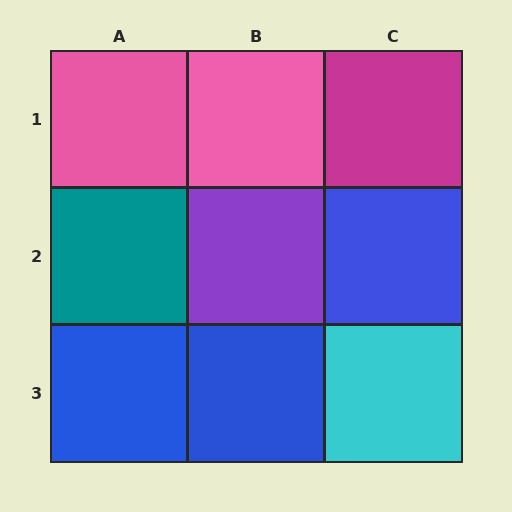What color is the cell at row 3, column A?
Blue.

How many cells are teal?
1 cell is teal.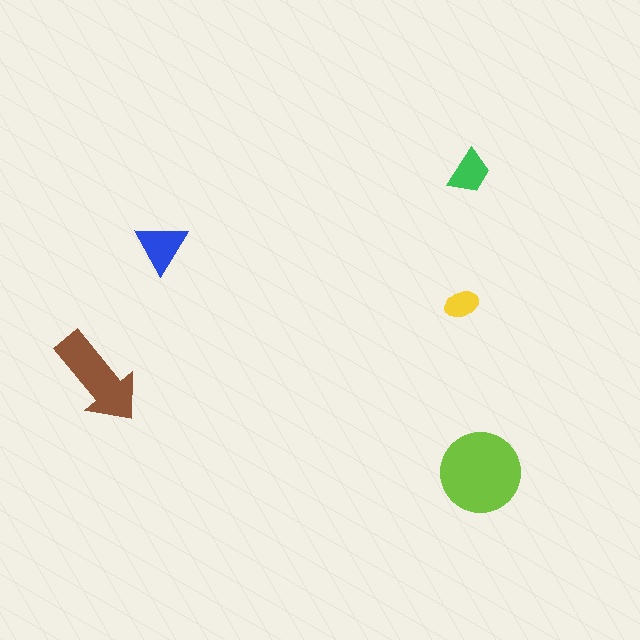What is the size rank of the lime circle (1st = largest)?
1st.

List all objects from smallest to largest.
The yellow ellipse, the green trapezoid, the blue triangle, the brown arrow, the lime circle.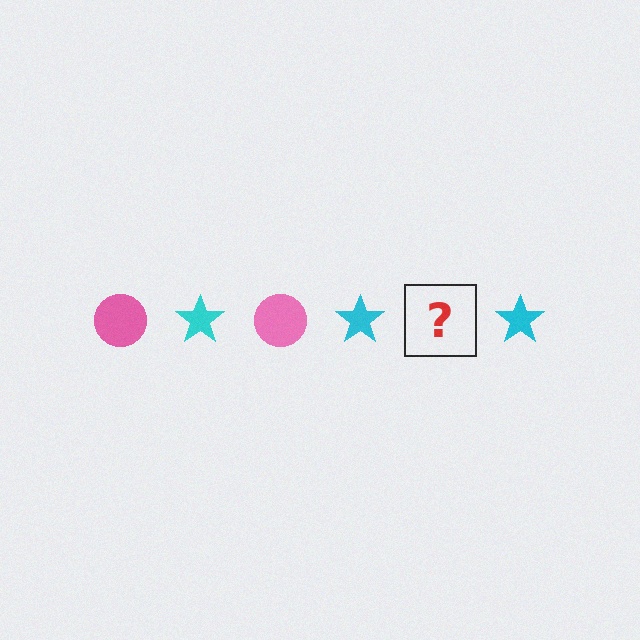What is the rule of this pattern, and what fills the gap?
The rule is that the pattern alternates between pink circle and cyan star. The gap should be filled with a pink circle.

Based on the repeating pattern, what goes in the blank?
The blank should be a pink circle.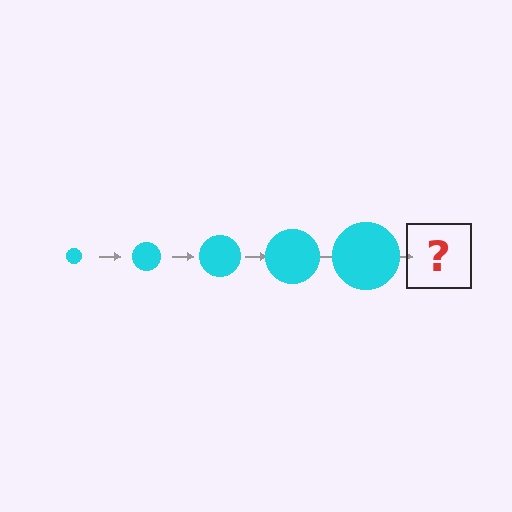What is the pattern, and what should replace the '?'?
The pattern is that the circle gets progressively larger each step. The '?' should be a cyan circle, larger than the previous one.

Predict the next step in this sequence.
The next step is a cyan circle, larger than the previous one.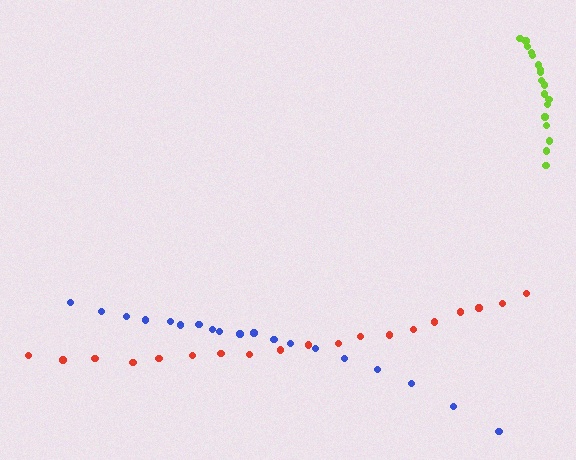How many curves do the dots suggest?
There are 3 distinct paths.